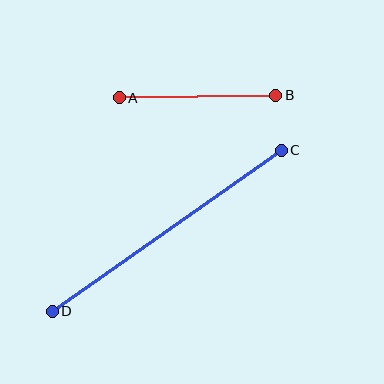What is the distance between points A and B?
The distance is approximately 157 pixels.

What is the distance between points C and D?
The distance is approximately 280 pixels.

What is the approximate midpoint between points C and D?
The midpoint is at approximately (167, 231) pixels.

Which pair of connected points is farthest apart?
Points C and D are farthest apart.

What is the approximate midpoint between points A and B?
The midpoint is at approximately (197, 97) pixels.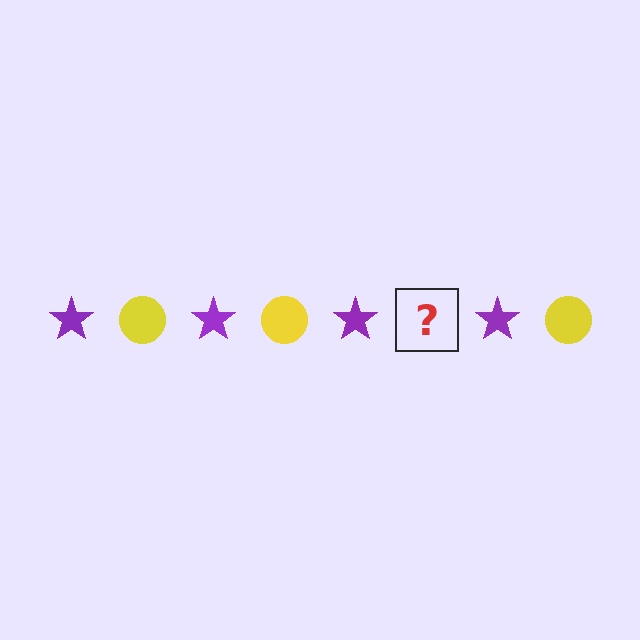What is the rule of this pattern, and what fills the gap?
The rule is that the pattern alternates between purple star and yellow circle. The gap should be filled with a yellow circle.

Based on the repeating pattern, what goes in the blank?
The blank should be a yellow circle.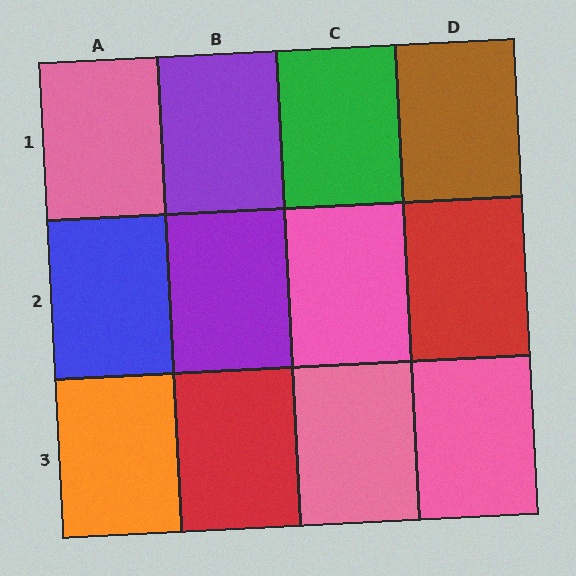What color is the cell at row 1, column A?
Pink.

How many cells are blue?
1 cell is blue.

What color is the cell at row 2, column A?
Blue.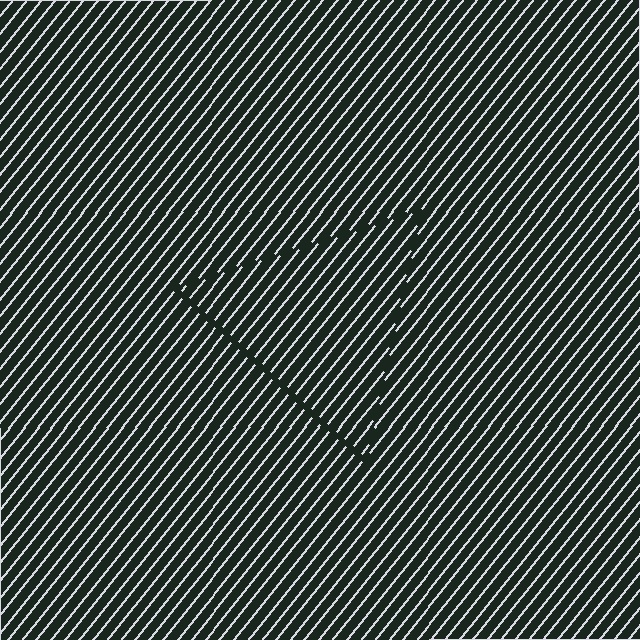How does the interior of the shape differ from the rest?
The interior of the shape contains the same grating, shifted by half a period — the contour is defined by the phase discontinuity where line-ends from the inner and outer gratings abut.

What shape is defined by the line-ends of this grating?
An illusory triangle. The interior of the shape contains the same grating, shifted by half a period — the contour is defined by the phase discontinuity where line-ends from the inner and outer gratings abut.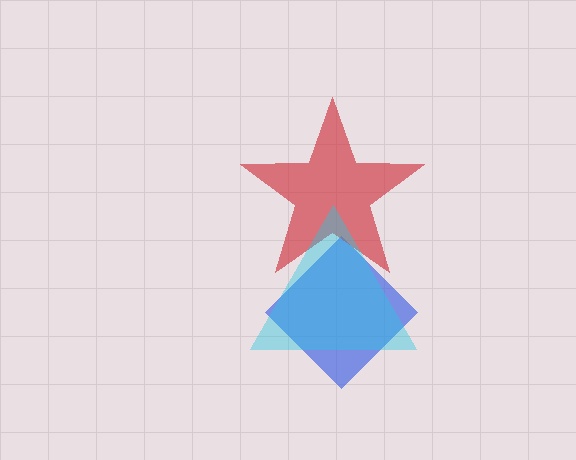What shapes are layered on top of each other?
The layered shapes are: a blue diamond, a red star, a cyan triangle.